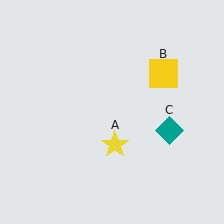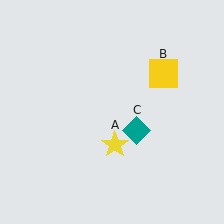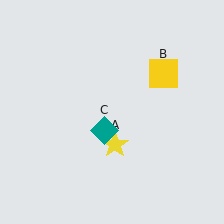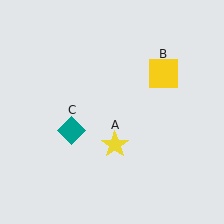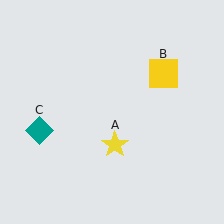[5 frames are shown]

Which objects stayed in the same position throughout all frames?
Yellow star (object A) and yellow square (object B) remained stationary.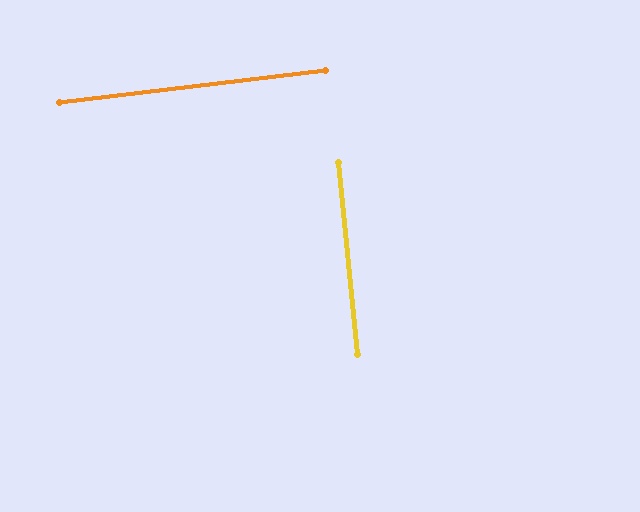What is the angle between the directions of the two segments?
Approximately 89 degrees.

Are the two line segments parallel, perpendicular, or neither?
Perpendicular — they meet at approximately 89°.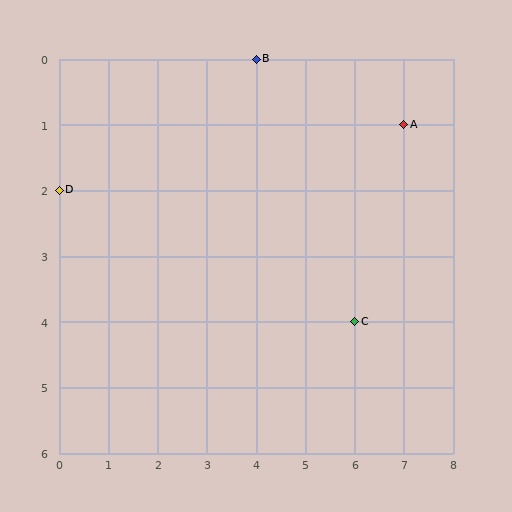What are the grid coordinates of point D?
Point D is at grid coordinates (0, 2).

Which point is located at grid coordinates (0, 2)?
Point D is at (0, 2).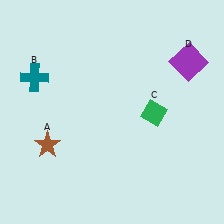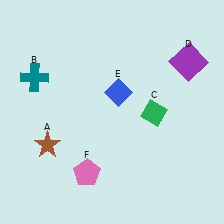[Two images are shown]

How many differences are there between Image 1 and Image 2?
There are 2 differences between the two images.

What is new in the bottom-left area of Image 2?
A pink pentagon (F) was added in the bottom-left area of Image 2.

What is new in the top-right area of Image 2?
A blue diamond (E) was added in the top-right area of Image 2.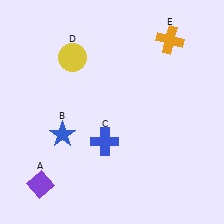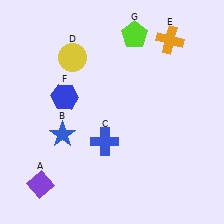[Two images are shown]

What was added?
A blue hexagon (F), a lime pentagon (G) were added in Image 2.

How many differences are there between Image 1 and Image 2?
There are 2 differences between the two images.